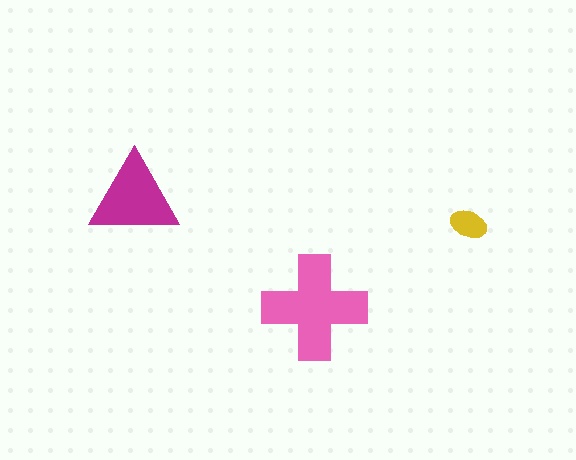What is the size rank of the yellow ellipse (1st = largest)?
3rd.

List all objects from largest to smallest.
The pink cross, the magenta triangle, the yellow ellipse.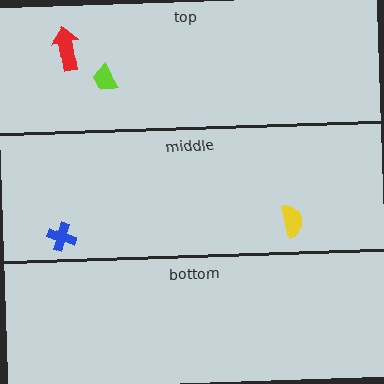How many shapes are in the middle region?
2.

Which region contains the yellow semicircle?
The middle region.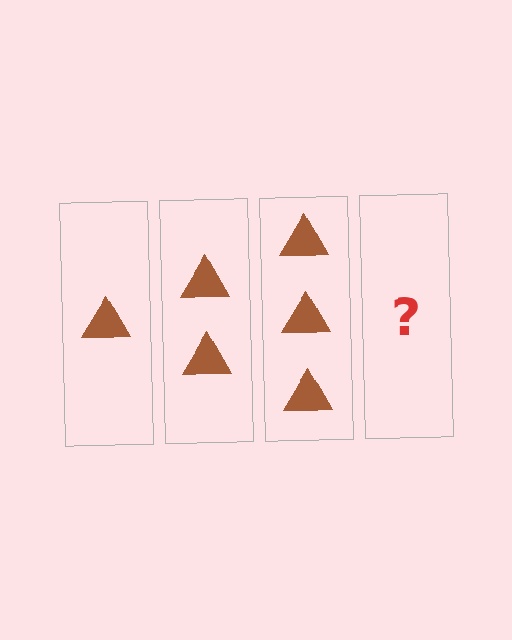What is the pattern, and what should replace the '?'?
The pattern is that each step adds one more triangle. The '?' should be 4 triangles.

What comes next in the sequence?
The next element should be 4 triangles.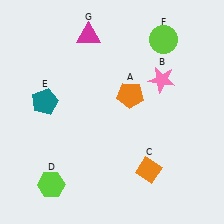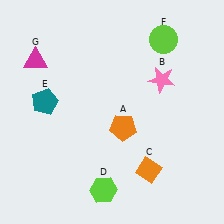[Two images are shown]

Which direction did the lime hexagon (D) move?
The lime hexagon (D) moved right.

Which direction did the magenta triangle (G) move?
The magenta triangle (G) moved left.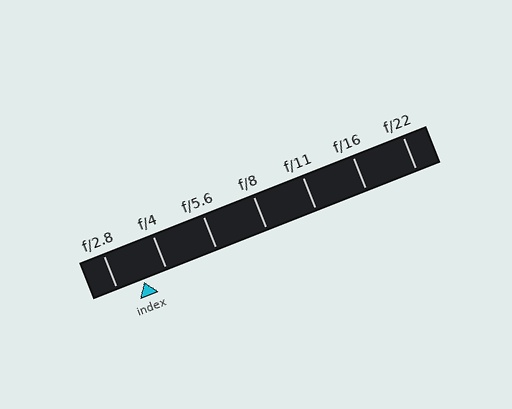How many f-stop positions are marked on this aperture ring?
There are 7 f-stop positions marked.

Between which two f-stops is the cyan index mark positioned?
The index mark is between f/2.8 and f/4.